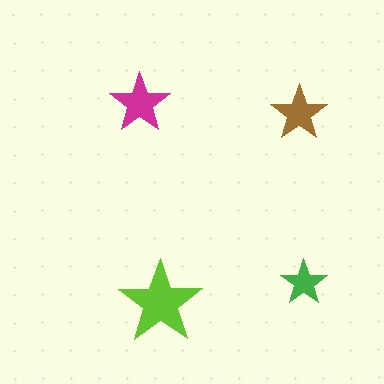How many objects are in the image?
There are 4 objects in the image.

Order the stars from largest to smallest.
the lime one, the magenta one, the brown one, the green one.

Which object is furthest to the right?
The green star is rightmost.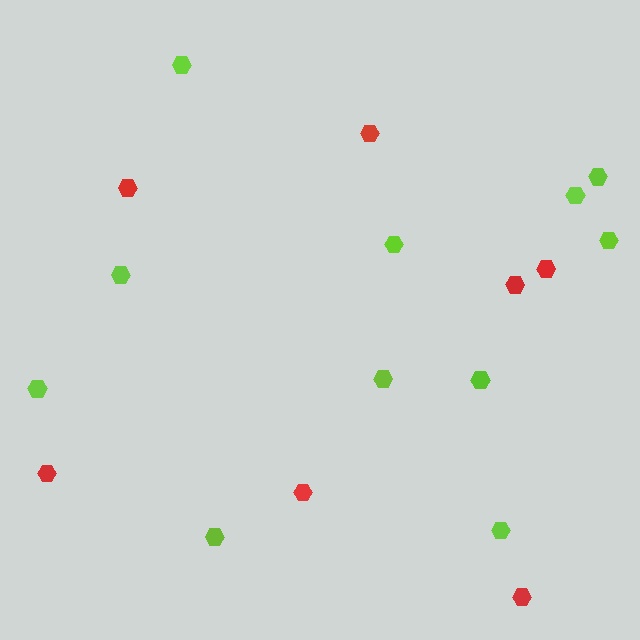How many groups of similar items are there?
There are 2 groups: one group of red hexagons (7) and one group of lime hexagons (11).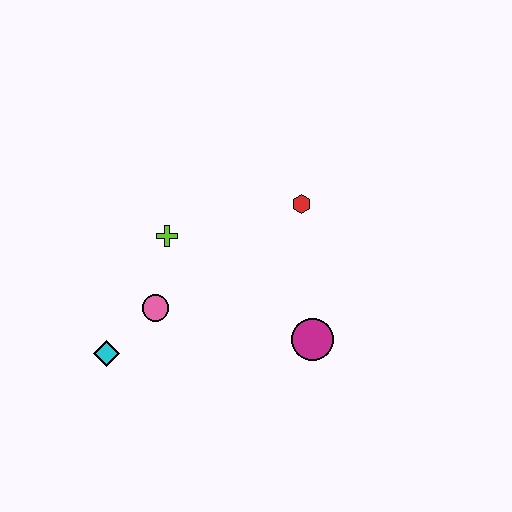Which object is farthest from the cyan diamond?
The red hexagon is farthest from the cyan diamond.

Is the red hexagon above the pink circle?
Yes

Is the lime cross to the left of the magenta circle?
Yes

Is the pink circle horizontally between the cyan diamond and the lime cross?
Yes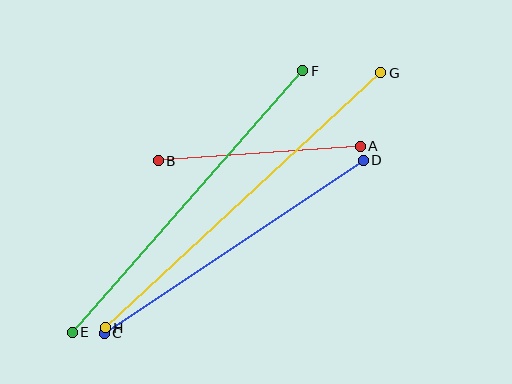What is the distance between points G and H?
The distance is approximately 375 pixels.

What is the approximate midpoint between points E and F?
The midpoint is at approximately (188, 201) pixels.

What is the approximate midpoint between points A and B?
The midpoint is at approximately (259, 154) pixels.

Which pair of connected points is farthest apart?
Points G and H are farthest apart.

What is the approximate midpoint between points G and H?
The midpoint is at approximately (243, 200) pixels.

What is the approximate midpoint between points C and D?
The midpoint is at approximately (234, 247) pixels.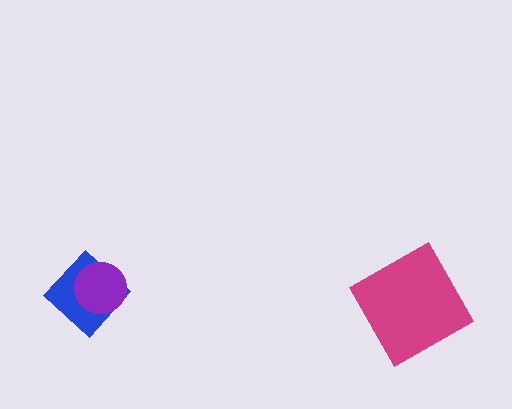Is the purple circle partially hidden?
No, no other shape covers it.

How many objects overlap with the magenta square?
0 objects overlap with the magenta square.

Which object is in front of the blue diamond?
The purple circle is in front of the blue diamond.